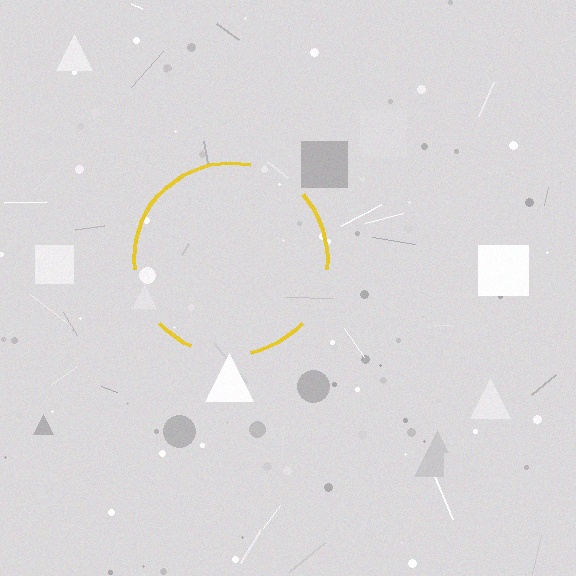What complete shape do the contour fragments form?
The contour fragments form a circle.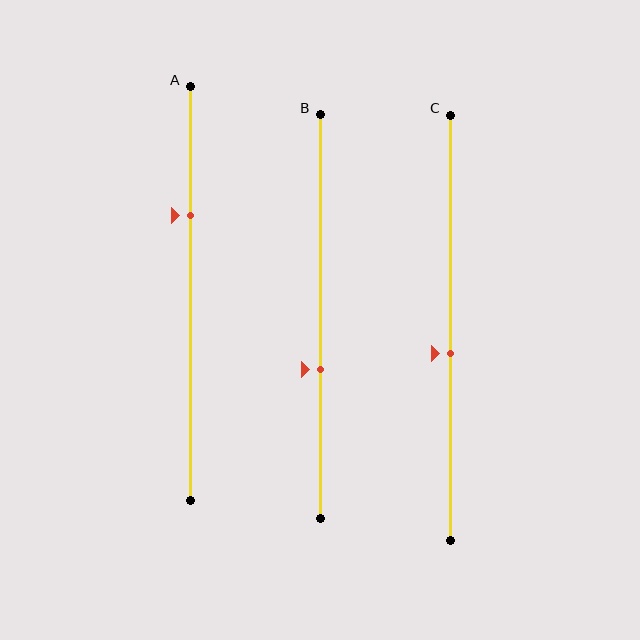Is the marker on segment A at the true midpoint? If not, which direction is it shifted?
No, the marker on segment A is shifted upward by about 19% of the segment length.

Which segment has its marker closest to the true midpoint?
Segment C has its marker closest to the true midpoint.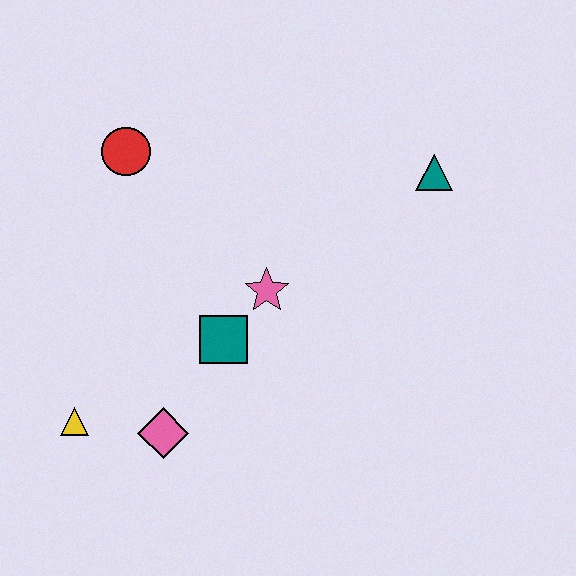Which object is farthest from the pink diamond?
The teal triangle is farthest from the pink diamond.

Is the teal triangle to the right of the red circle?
Yes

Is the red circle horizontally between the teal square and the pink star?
No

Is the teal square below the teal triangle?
Yes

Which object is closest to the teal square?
The pink star is closest to the teal square.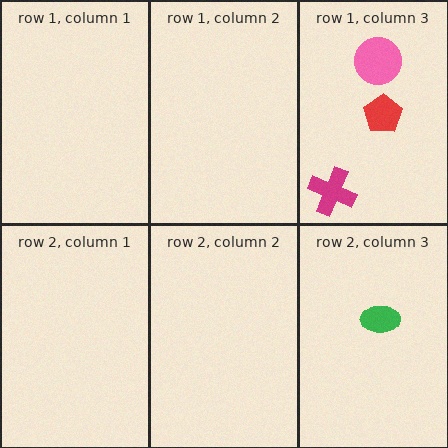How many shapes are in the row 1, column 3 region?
3.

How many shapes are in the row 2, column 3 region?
1.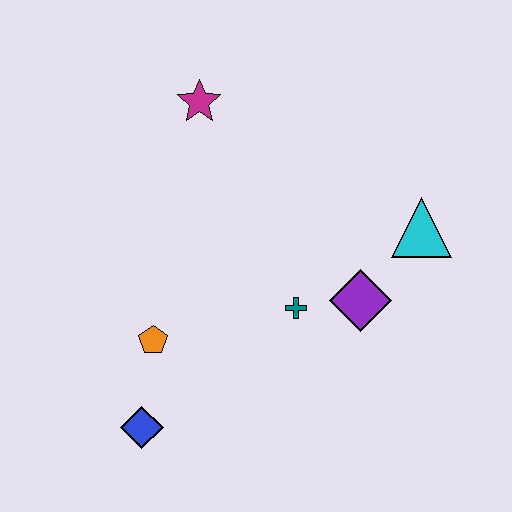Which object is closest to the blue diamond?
The orange pentagon is closest to the blue diamond.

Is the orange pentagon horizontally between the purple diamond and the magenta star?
No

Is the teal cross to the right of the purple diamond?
No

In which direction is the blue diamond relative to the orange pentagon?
The blue diamond is below the orange pentagon.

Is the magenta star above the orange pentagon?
Yes